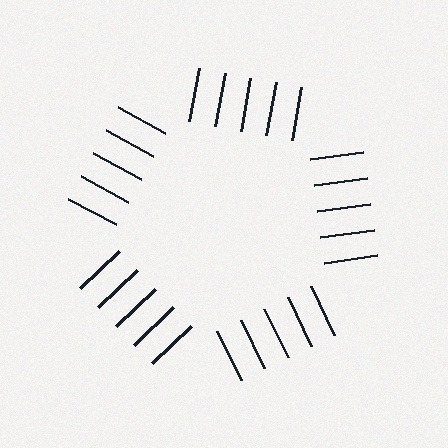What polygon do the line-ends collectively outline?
An illusory pentagon — the line segments terminate on its edges but no continuous stroke is drawn.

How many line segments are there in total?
25 — 5 along each of the 5 edges.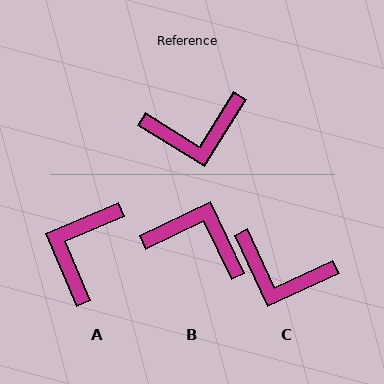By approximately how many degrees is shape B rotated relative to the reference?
Approximately 148 degrees counter-clockwise.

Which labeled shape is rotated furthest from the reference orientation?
B, about 148 degrees away.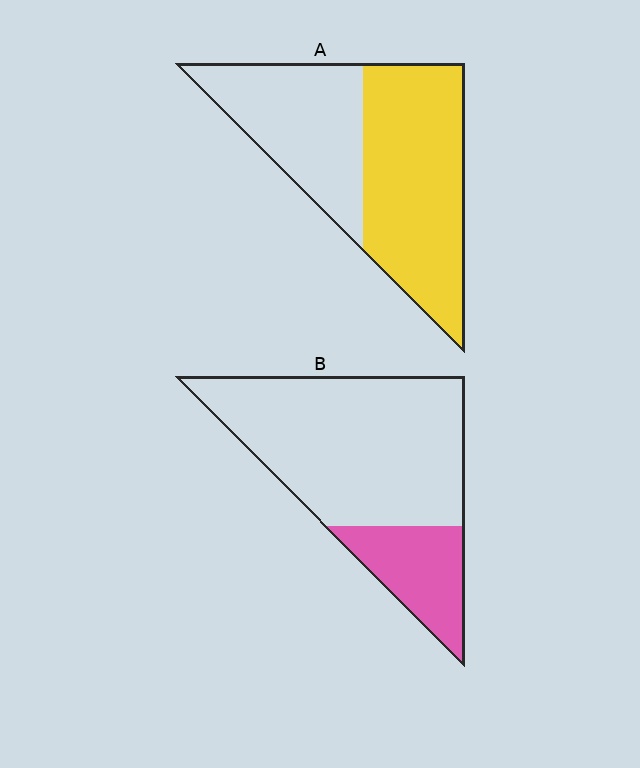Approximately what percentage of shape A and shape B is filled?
A is approximately 60% and B is approximately 25%.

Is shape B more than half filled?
No.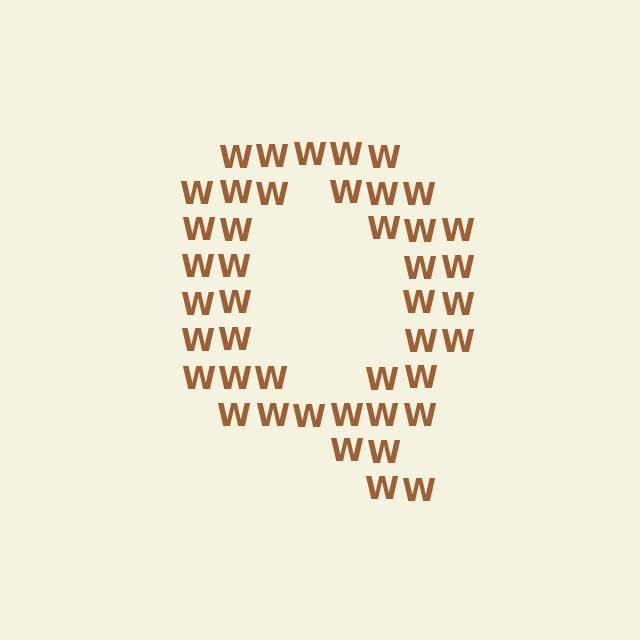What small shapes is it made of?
It is made of small letter W's.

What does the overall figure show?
The overall figure shows the letter Q.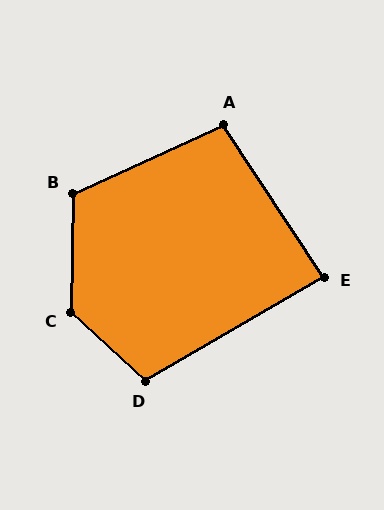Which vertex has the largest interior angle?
C, at approximately 131 degrees.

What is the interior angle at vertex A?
Approximately 99 degrees (obtuse).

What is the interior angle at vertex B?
Approximately 115 degrees (obtuse).